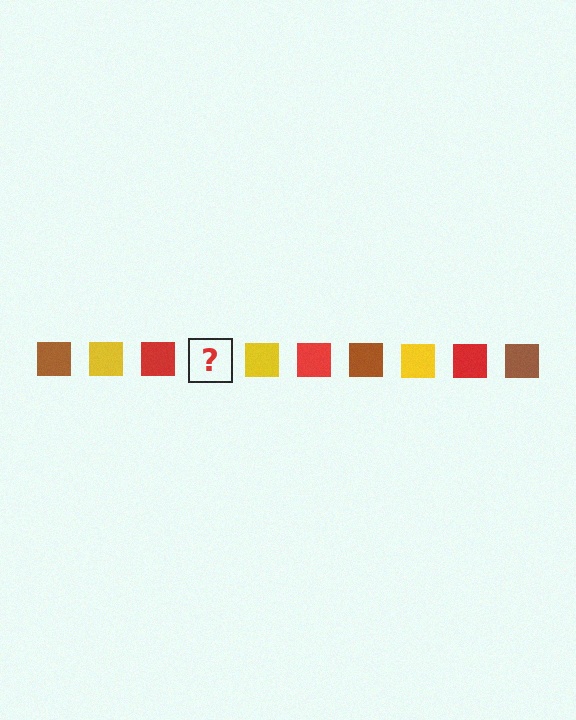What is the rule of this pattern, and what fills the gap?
The rule is that the pattern cycles through brown, yellow, red squares. The gap should be filled with a brown square.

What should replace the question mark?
The question mark should be replaced with a brown square.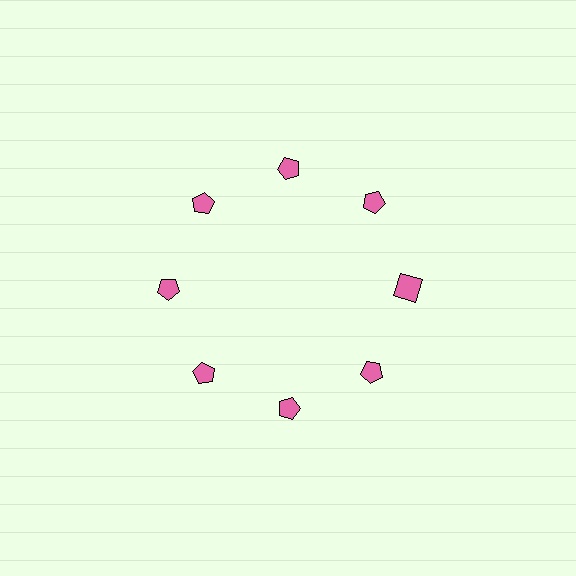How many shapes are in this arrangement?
There are 8 shapes arranged in a ring pattern.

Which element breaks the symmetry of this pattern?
The pink square at roughly the 3 o'clock position breaks the symmetry. All other shapes are pink pentagons.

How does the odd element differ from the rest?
It has a different shape: square instead of pentagon.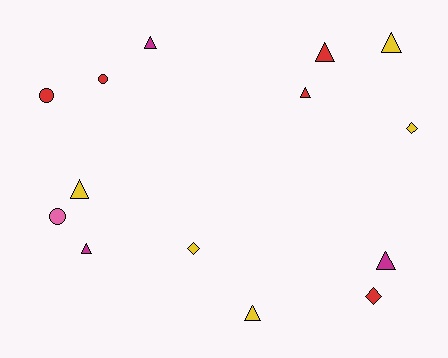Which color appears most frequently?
Red, with 5 objects.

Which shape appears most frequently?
Triangle, with 8 objects.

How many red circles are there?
There are 2 red circles.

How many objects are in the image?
There are 14 objects.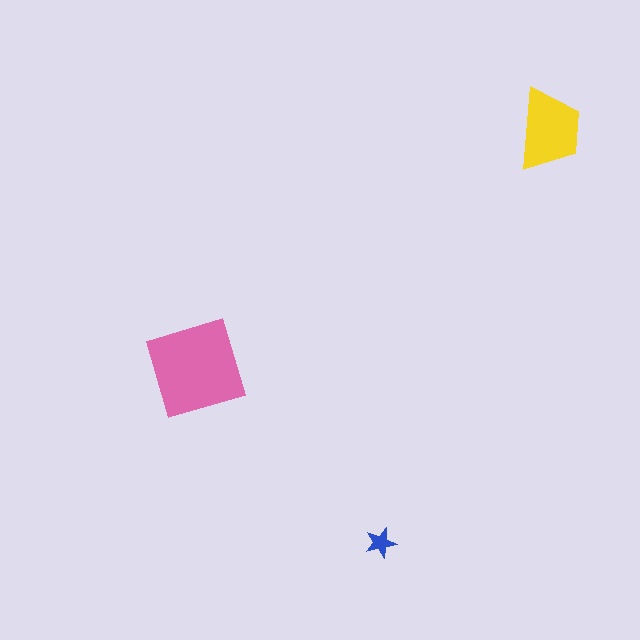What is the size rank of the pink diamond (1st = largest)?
1st.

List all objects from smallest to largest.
The blue star, the yellow trapezoid, the pink diamond.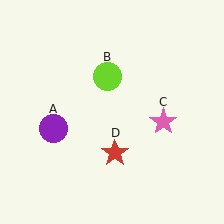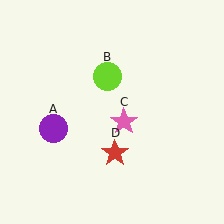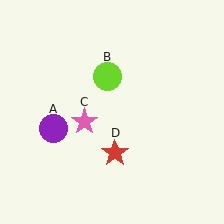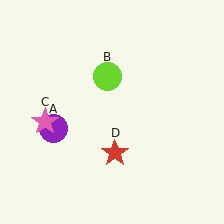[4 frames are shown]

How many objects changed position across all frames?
1 object changed position: pink star (object C).